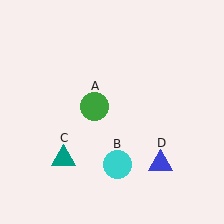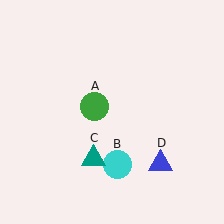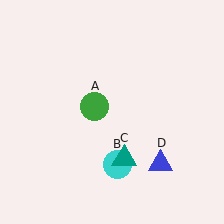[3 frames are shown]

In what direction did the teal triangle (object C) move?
The teal triangle (object C) moved right.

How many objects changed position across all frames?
1 object changed position: teal triangle (object C).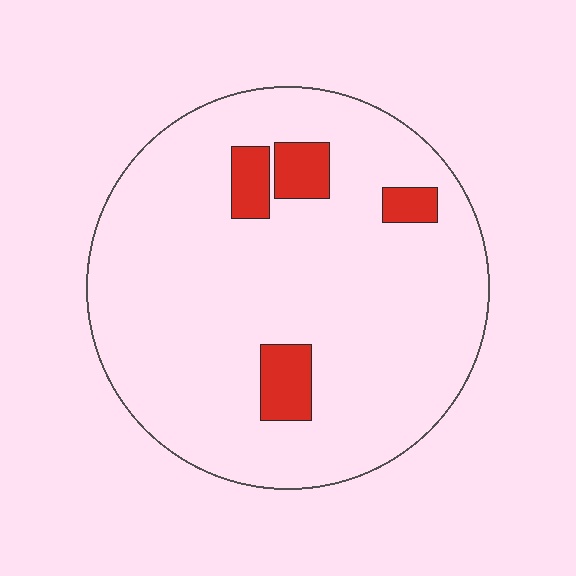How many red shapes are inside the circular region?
4.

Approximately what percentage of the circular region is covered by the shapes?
Approximately 10%.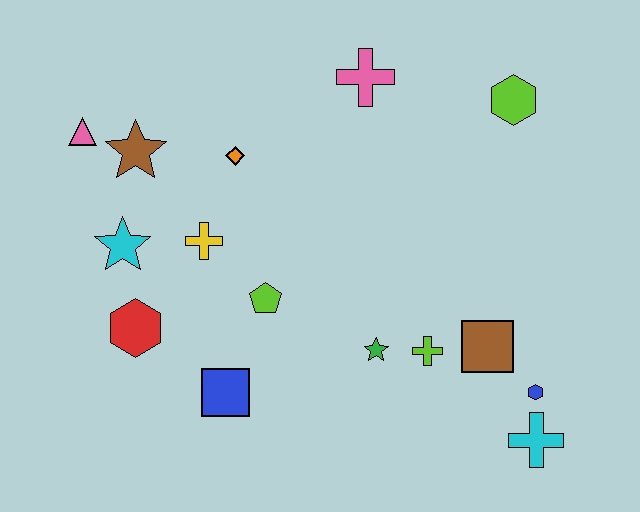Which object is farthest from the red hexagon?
The lime hexagon is farthest from the red hexagon.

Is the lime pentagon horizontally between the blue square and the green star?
Yes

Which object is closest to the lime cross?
The green star is closest to the lime cross.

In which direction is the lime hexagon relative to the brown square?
The lime hexagon is above the brown square.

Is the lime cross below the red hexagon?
Yes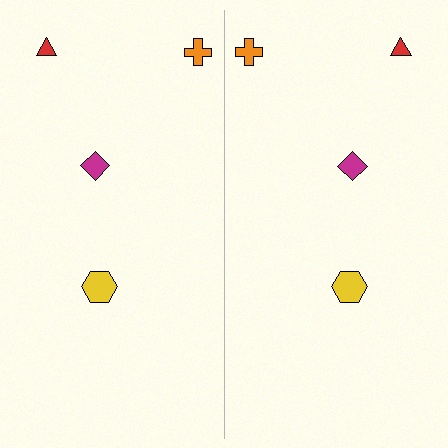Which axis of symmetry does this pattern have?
The pattern has a vertical axis of symmetry running through the center of the image.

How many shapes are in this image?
There are 8 shapes in this image.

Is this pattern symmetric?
Yes, this pattern has bilateral (reflection) symmetry.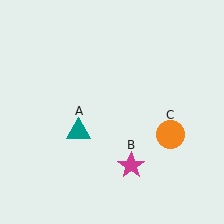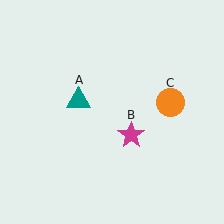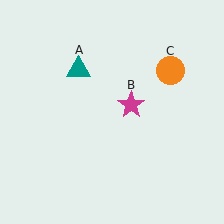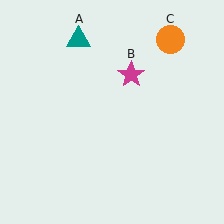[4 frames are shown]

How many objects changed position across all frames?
3 objects changed position: teal triangle (object A), magenta star (object B), orange circle (object C).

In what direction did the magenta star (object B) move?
The magenta star (object B) moved up.